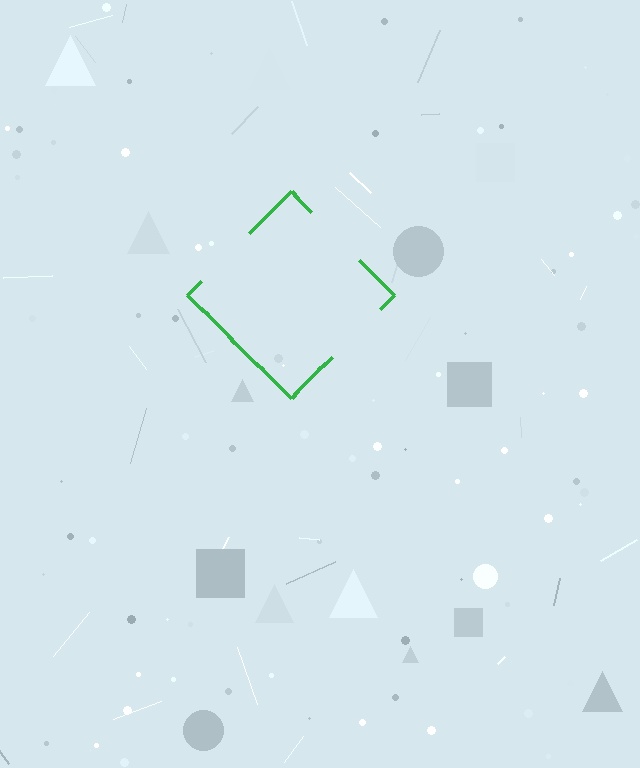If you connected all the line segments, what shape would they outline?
They would outline a diamond.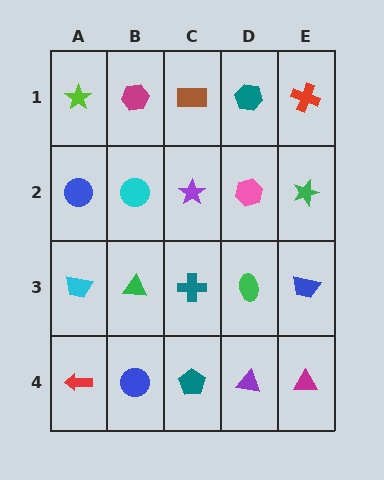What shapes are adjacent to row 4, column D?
A green ellipse (row 3, column D), a teal pentagon (row 4, column C), a magenta triangle (row 4, column E).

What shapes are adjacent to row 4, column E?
A blue trapezoid (row 3, column E), a purple triangle (row 4, column D).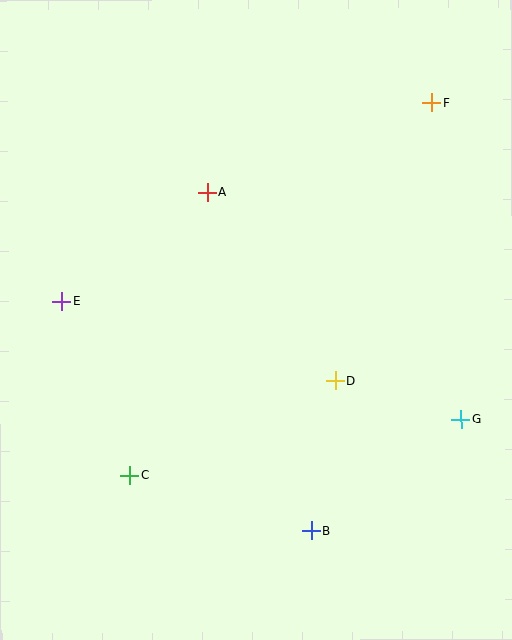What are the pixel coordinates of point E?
Point E is at (62, 301).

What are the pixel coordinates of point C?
Point C is at (129, 475).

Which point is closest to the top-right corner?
Point F is closest to the top-right corner.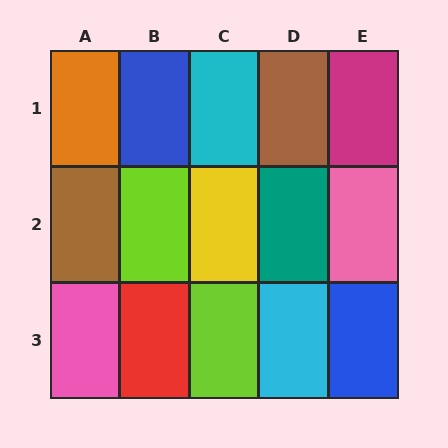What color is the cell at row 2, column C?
Yellow.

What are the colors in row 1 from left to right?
Orange, blue, cyan, brown, magenta.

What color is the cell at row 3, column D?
Cyan.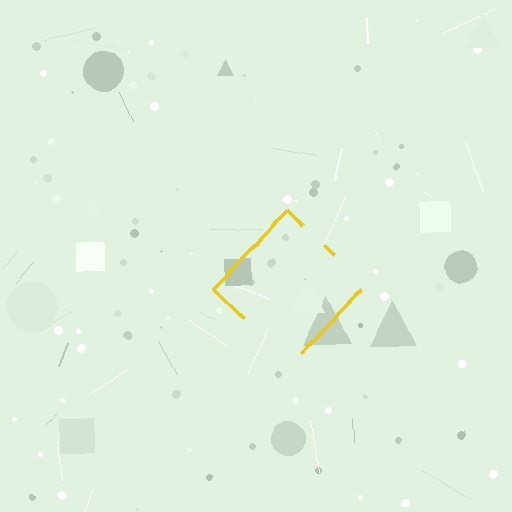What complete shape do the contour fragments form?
The contour fragments form a diamond.